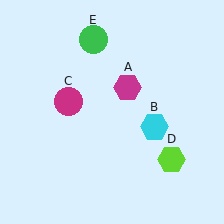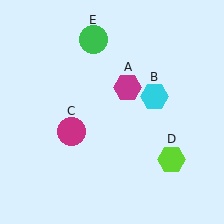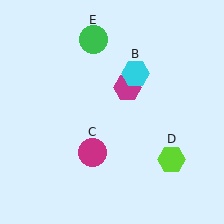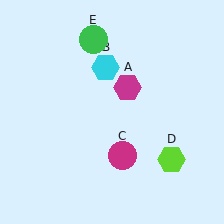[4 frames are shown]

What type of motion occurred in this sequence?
The cyan hexagon (object B), magenta circle (object C) rotated counterclockwise around the center of the scene.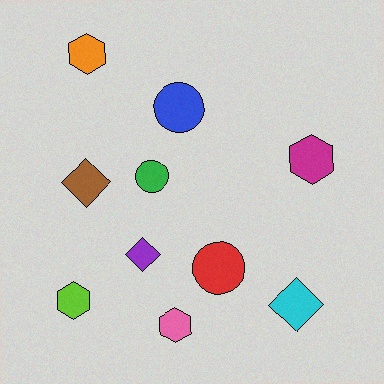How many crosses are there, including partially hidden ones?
There are no crosses.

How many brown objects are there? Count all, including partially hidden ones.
There is 1 brown object.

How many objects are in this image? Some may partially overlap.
There are 10 objects.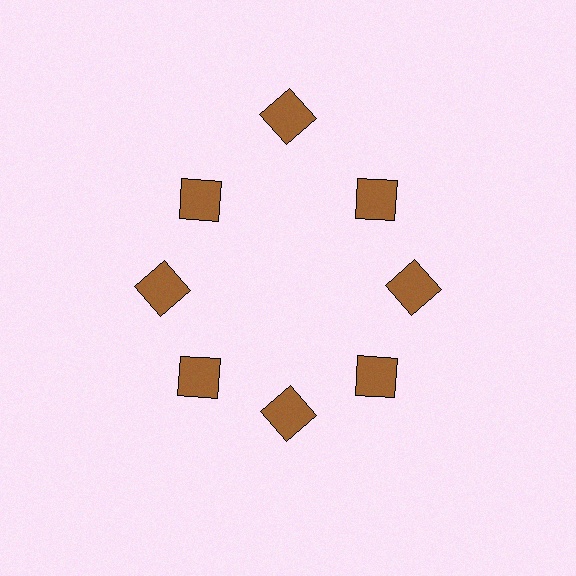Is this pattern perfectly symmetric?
No. The 8 brown squares are arranged in a ring, but one element near the 12 o'clock position is pushed outward from the center, breaking the 8-fold rotational symmetry.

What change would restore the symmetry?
The symmetry would be restored by moving it inward, back onto the ring so that all 8 squares sit at equal angles and equal distance from the center.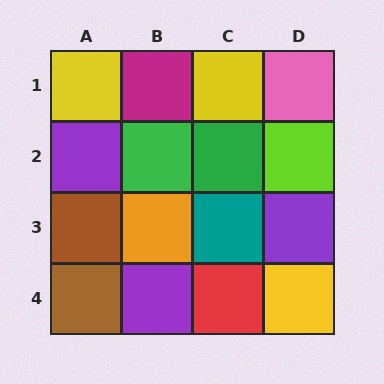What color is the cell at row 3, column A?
Brown.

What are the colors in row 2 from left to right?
Purple, green, green, lime.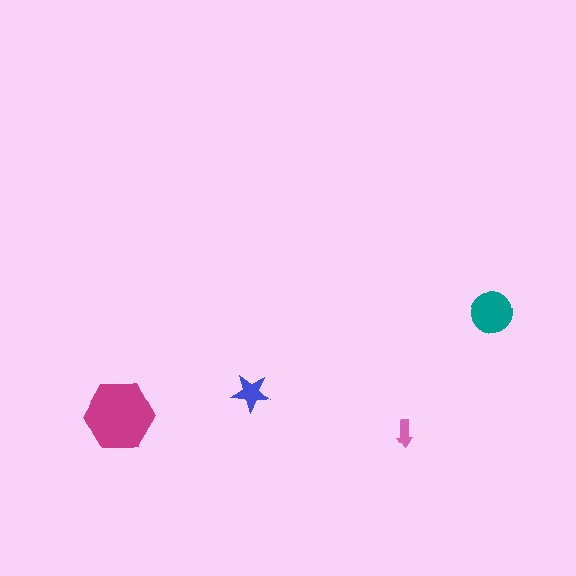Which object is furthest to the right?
The teal circle is rightmost.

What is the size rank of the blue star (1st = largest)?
3rd.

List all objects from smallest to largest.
The pink arrow, the blue star, the teal circle, the magenta hexagon.